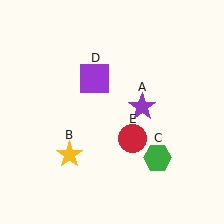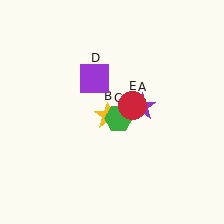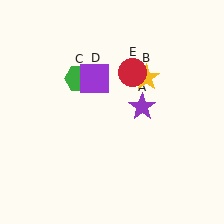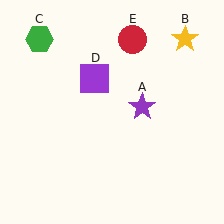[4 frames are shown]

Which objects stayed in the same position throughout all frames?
Purple star (object A) and purple square (object D) remained stationary.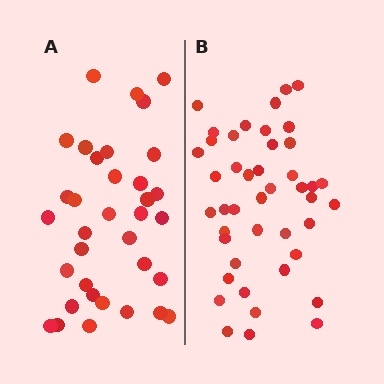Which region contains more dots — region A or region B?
Region B (the right region) has more dots.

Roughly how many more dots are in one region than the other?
Region B has roughly 8 or so more dots than region A.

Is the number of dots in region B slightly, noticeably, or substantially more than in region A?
Region B has noticeably more, but not dramatically so. The ratio is roughly 1.3 to 1.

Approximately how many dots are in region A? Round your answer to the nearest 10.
About 40 dots. (The exact count is 35, which rounds to 40.)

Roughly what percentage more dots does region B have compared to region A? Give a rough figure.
About 25% more.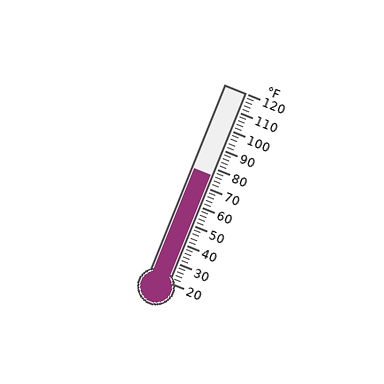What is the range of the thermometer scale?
The thermometer scale ranges from 20°F to 120°F.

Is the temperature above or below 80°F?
The temperature is below 80°F.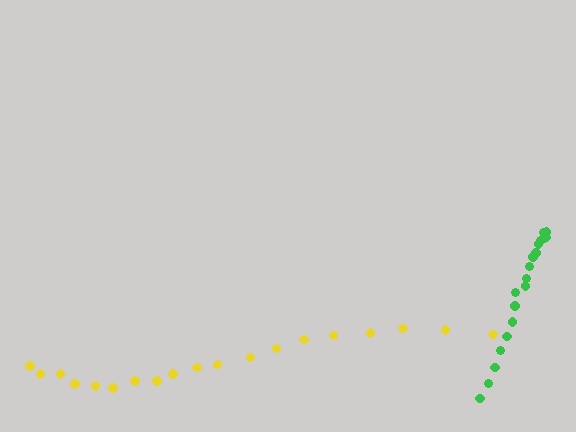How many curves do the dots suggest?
There are 2 distinct paths.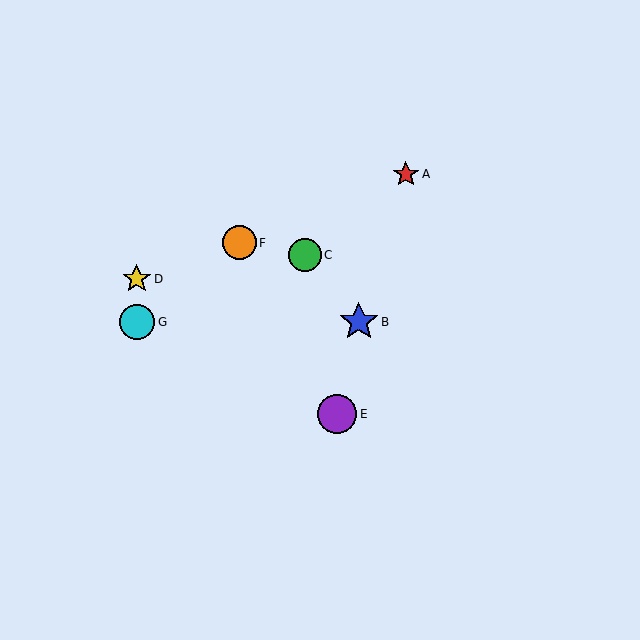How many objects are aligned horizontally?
2 objects (B, G) are aligned horizontally.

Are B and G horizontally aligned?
Yes, both are at y≈322.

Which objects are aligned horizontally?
Objects B, G are aligned horizontally.